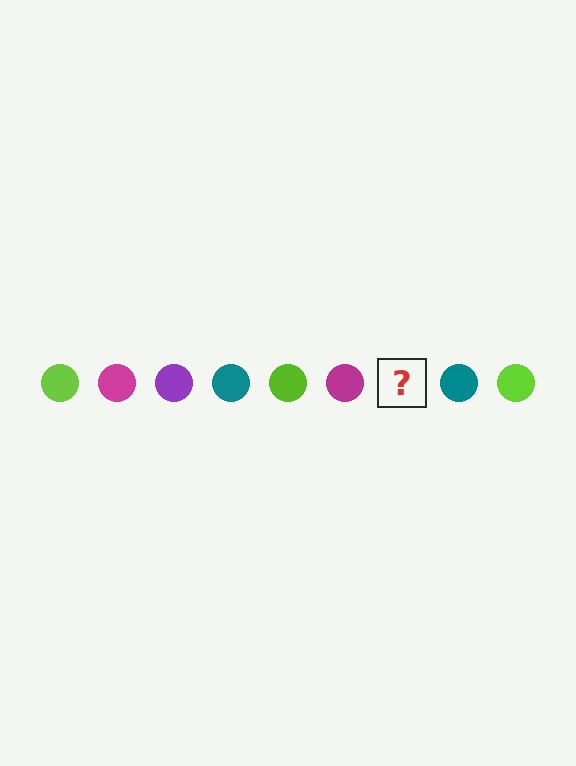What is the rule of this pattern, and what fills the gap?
The rule is that the pattern cycles through lime, magenta, purple, teal circles. The gap should be filled with a purple circle.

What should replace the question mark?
The question mark should be replaced with a purple circle.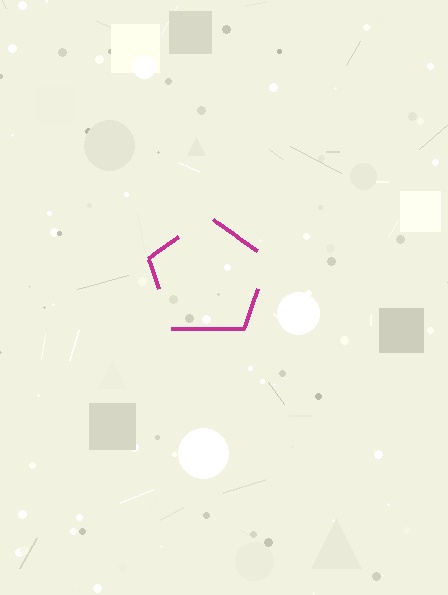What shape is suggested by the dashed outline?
The dashed outline suggests a pentagon.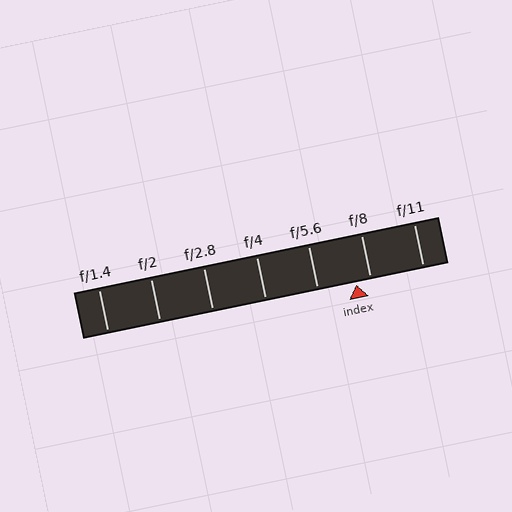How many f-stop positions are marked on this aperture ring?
There are 7 f-stop positions marked.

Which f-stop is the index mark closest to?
The index mark is closest to f/8.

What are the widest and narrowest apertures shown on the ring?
The widest aperture shown is f/1.4 and the narrowest is f/11.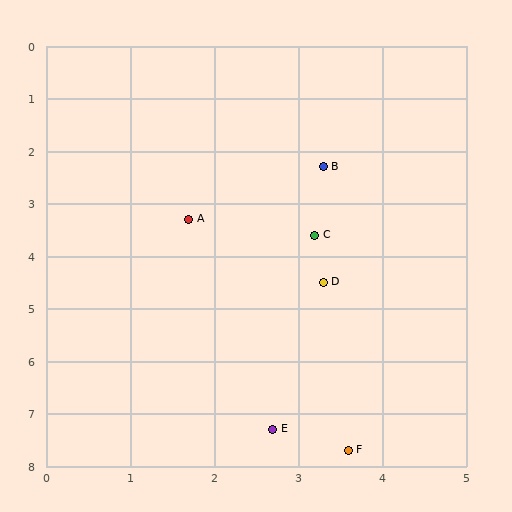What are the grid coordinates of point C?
Point C is at approximately (3.2, 3.6).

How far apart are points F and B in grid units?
Points F and B are about 5.4 grid units apart.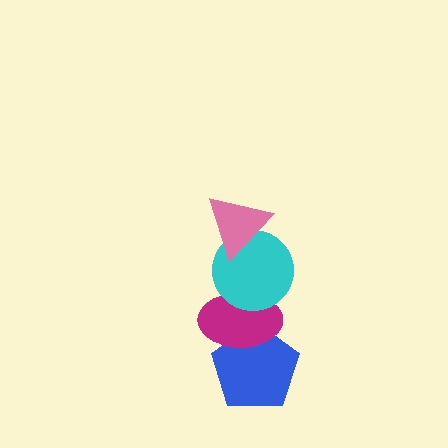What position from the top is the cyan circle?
The cyan circle is 2nd from the top.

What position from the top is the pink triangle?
The pink triangle is 1st from the top.